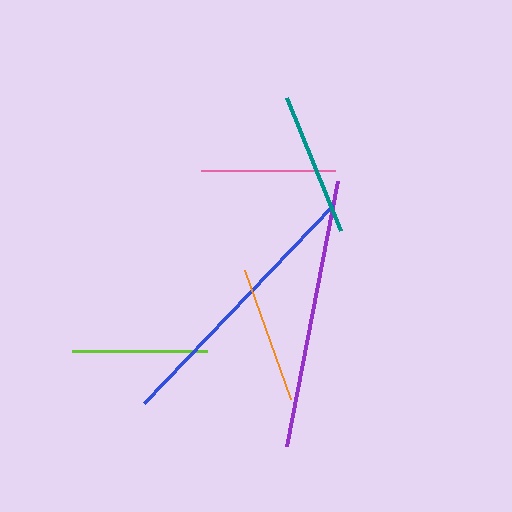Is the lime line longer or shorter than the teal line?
The teal line is longer than the lime line.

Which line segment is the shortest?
The pink line is the shortest at approximately 134 pixels.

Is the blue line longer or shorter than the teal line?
The blue line is longer than the teal line.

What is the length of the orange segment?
The orange segment is approximately 137 pixels long.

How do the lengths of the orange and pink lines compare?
The orange and pink lines are approximately the same length.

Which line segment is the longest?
The blue line is the longest at approximately 273 pixels.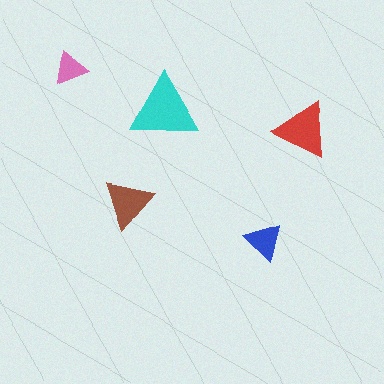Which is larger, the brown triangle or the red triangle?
The red one.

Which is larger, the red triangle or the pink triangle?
The red one.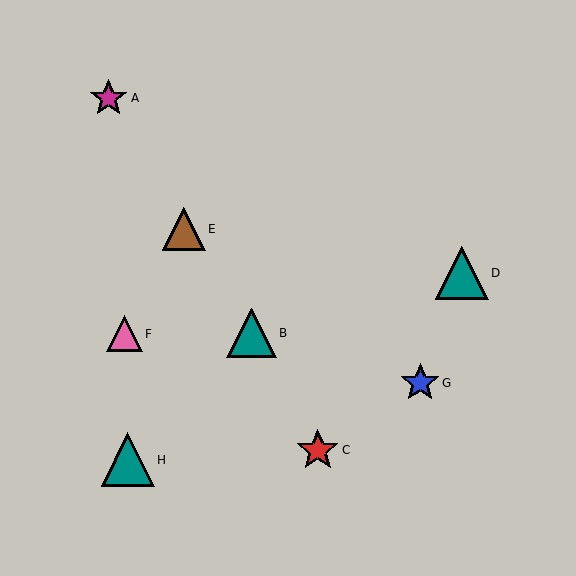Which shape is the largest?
The teal triangle (labeled H) is the largest.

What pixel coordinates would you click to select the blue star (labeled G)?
Click at (420, 383) to select the blue star G.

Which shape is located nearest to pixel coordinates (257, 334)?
The teal triangle (labeled B) at (251, 333) is nearest to that location.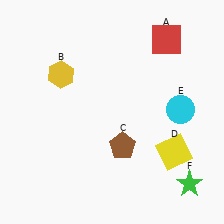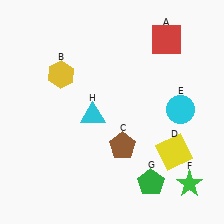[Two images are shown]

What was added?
A green pentagon (G), a cyan triangle (H) were added in Image 2.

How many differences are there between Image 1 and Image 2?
There are 2 differences between the two images.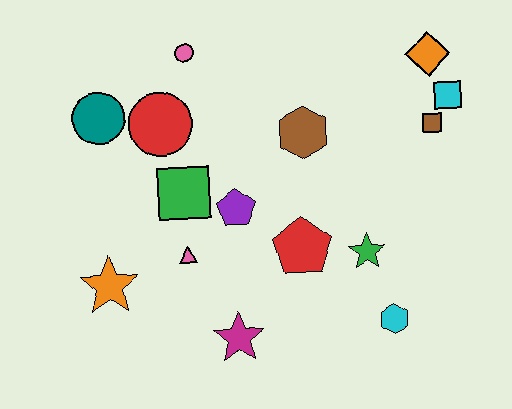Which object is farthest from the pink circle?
The cyan hexagon is farthest from the pink circle.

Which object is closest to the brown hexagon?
The purple pentagon is closest to the brown hexagon.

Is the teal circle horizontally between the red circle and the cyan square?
No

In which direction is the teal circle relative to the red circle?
The teal circle is to the left of the red circle.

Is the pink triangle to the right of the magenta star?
No